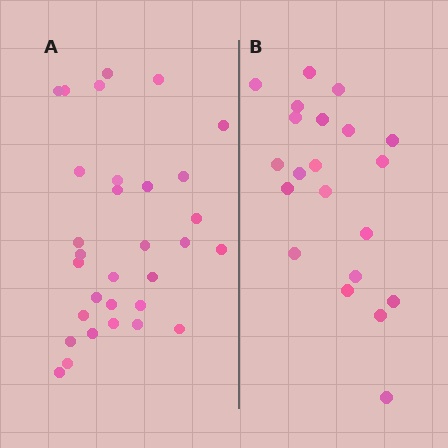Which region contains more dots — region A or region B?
Region A (the left region) has more dots.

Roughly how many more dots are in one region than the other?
Region A has roughly 10 or so more dots than region B.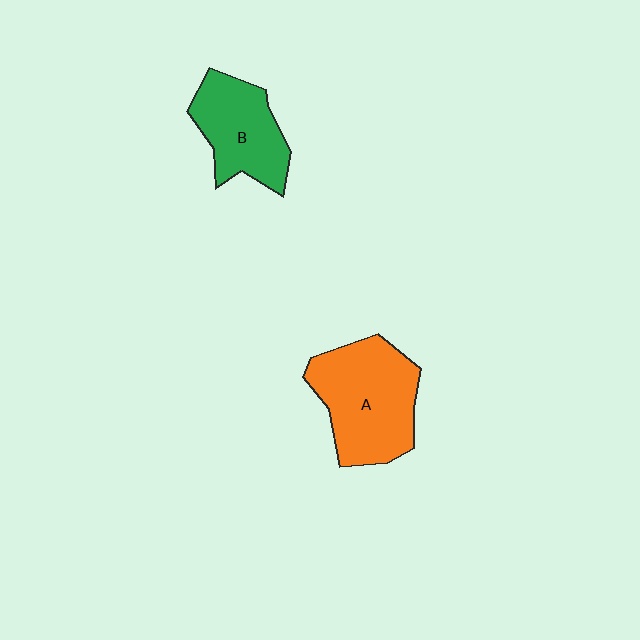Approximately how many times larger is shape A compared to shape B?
Approximately 1.3 times.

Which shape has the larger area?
Shape A (orange).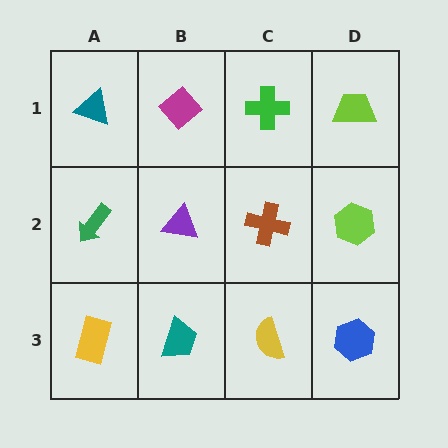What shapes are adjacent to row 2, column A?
A teal triangle (row 1, column A), a yellow rectangle (row 3, column A), a purple triangle (row 2, column B).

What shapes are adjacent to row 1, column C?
A brown cross (row 2, column C), a magenta diamond (row 1, column B), a lime trapezoid (row 1, column D).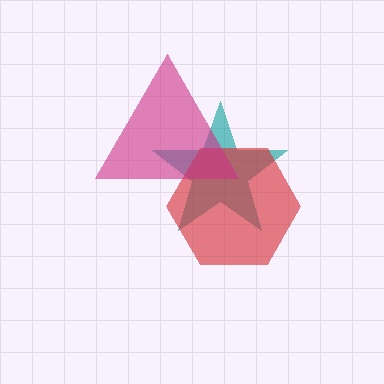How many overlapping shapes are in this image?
There are 3 overlapping shapes in the image.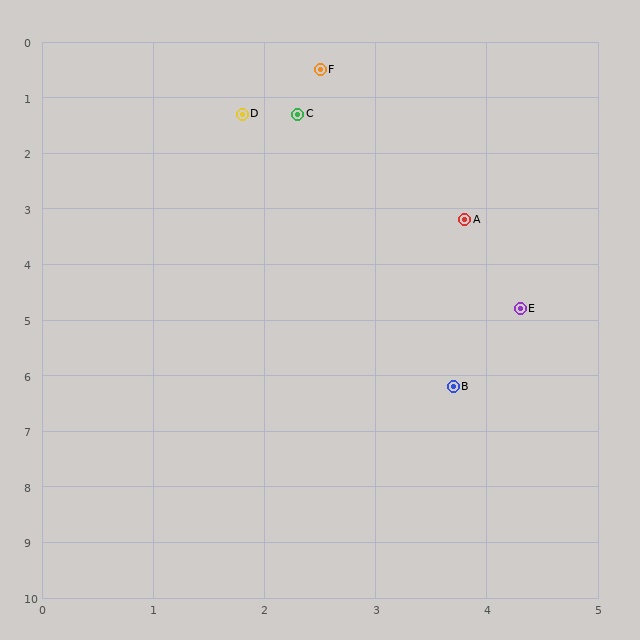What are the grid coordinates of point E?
Point E is at approximately (4.3, 4.8).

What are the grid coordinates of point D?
Point D is at approximately (1.8, 1.3).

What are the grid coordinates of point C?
Point C is at approximately (2.3, 1.3).